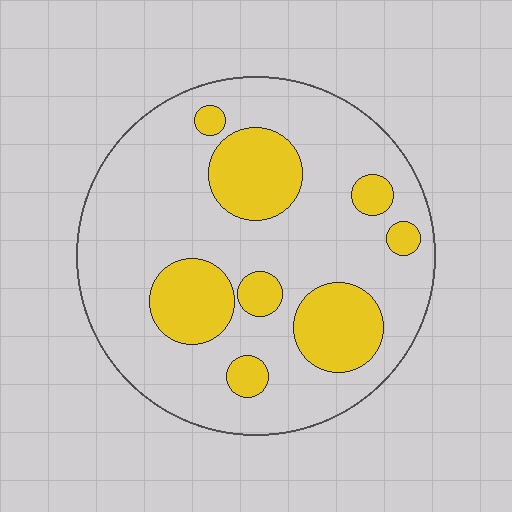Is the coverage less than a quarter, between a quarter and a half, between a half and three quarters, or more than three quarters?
Between a quarter and a half.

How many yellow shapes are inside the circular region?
8.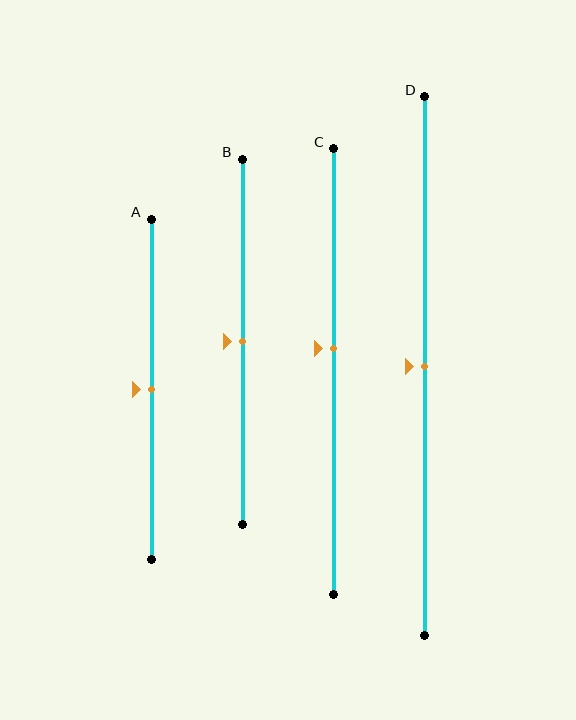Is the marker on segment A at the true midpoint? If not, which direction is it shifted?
Yes, the marker on segment A is at the true midpoint.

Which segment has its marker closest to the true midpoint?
Segment A has its marker closest to the true midpoint.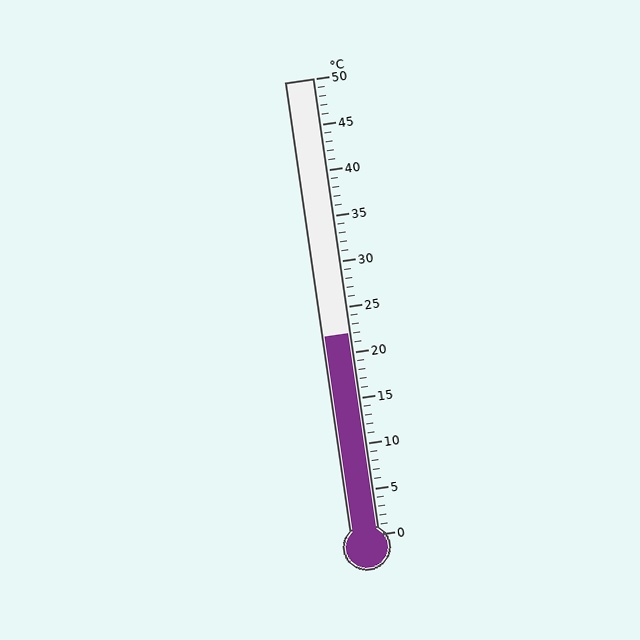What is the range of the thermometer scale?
The thermometer scale ranges from 0°C to 50°C.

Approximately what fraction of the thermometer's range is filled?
The thermometer is filled to approximately 45% of its range.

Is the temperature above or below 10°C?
The temperature is above 10°C.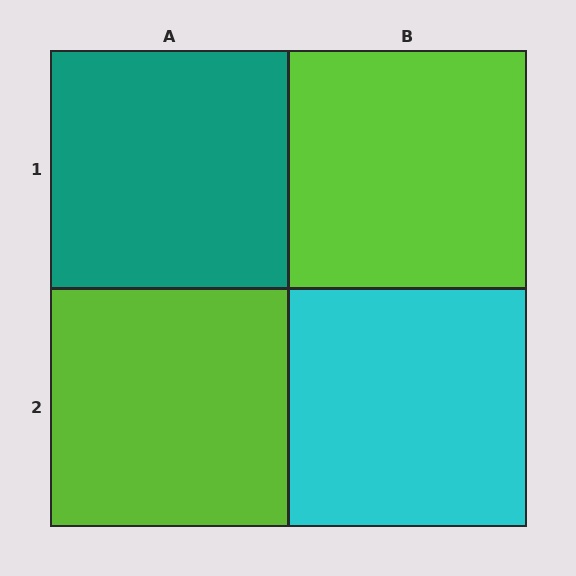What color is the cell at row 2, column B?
Cyan.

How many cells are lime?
2 cells are lime.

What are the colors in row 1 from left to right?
Teal, lime.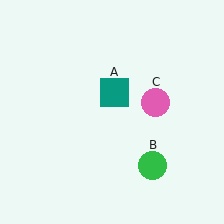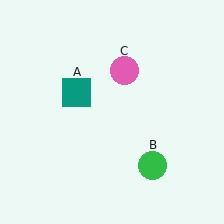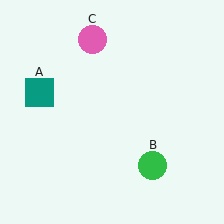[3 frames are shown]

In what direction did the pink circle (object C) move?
The pink circle (object C) moved up and to the left.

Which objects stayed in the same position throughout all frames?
Green circle (object B) remained stationary.